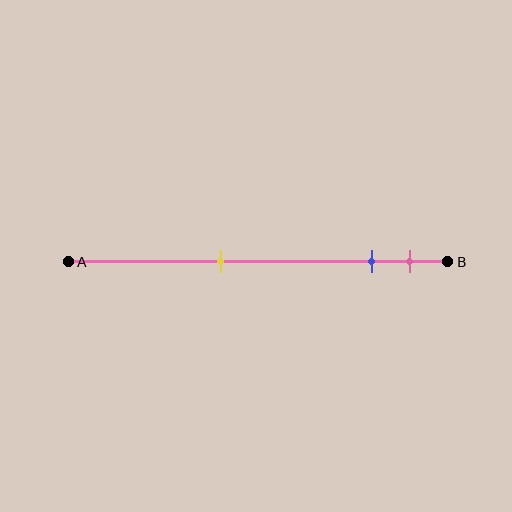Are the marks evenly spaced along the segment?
No, the marks are not evenly spaced.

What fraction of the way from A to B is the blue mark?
The blue mark is approximately 80% (0.8) of the way from A to B.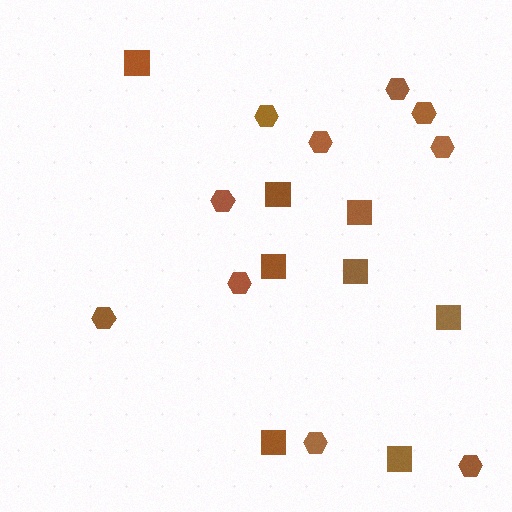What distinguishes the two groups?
There are 2 groups: one group of squares (8) and one group of hexagons (10).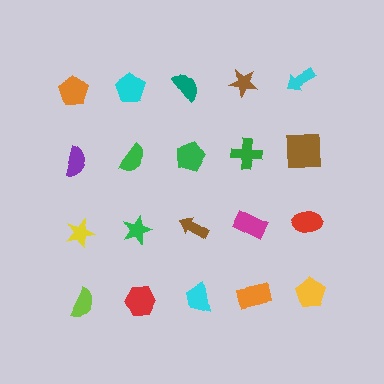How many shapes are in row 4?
5 shapes.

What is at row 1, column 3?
A teal semicircle.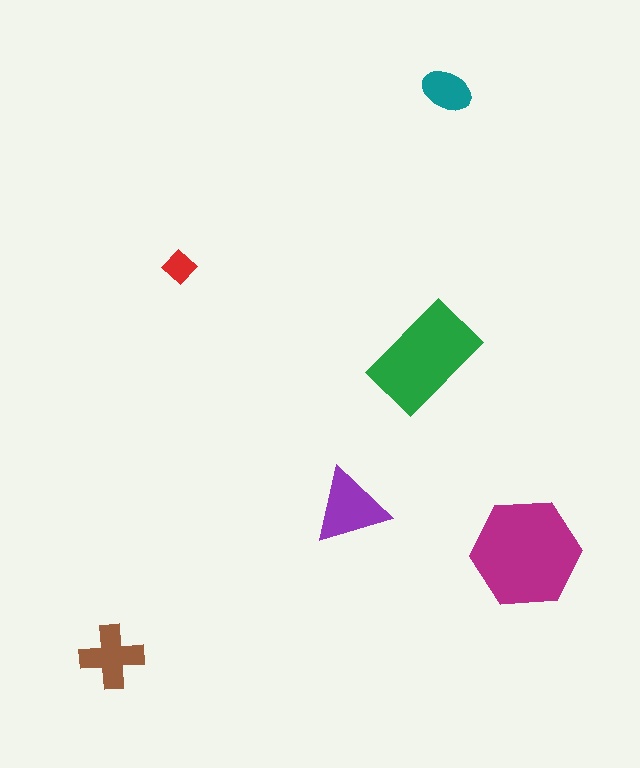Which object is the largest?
The magenta hexagon.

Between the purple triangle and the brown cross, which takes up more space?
The purple triangle.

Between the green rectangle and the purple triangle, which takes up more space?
The green rectangle.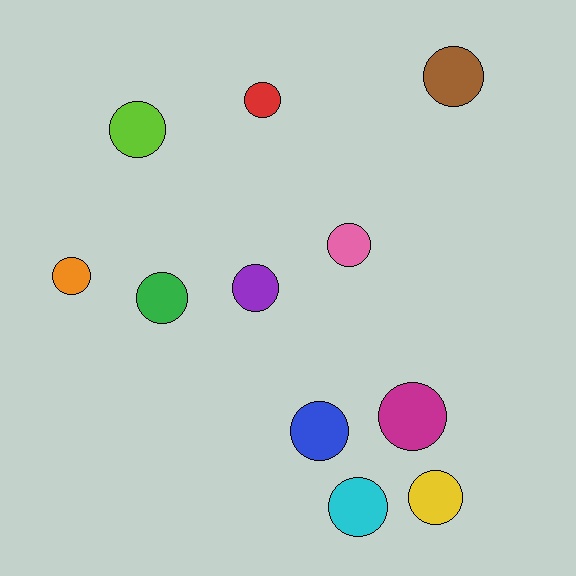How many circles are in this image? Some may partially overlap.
There are 11 circles.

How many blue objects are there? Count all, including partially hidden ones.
There is 1 blue object.